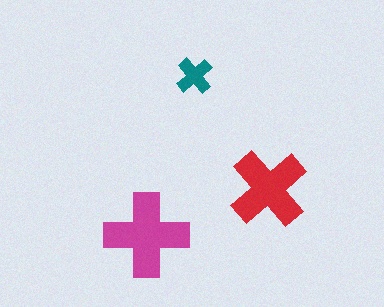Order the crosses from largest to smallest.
the magenta one, the red one, the teal one.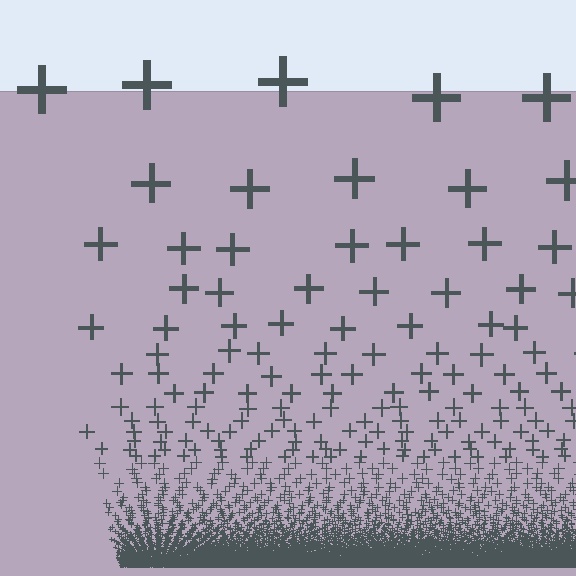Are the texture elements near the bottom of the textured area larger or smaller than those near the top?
Smaller. The gradient is inverted — elements near the bottom are smaller and denser.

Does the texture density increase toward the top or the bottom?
Density increases toward the bottom.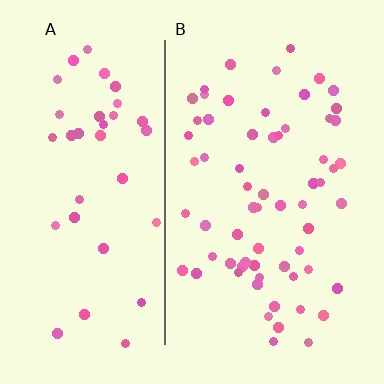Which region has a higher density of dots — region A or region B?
B (the right).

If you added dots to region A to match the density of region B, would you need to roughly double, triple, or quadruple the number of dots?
Approximately double.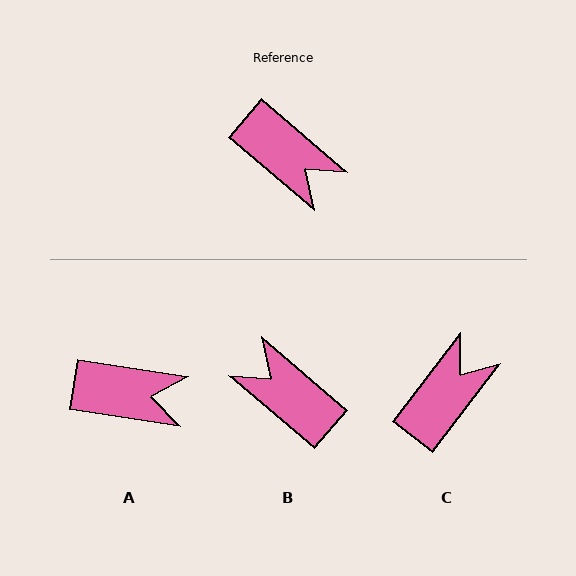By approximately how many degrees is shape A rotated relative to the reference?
Approximately 32 degrees counter-clockwise.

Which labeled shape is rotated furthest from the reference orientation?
B, about 180 degrees away.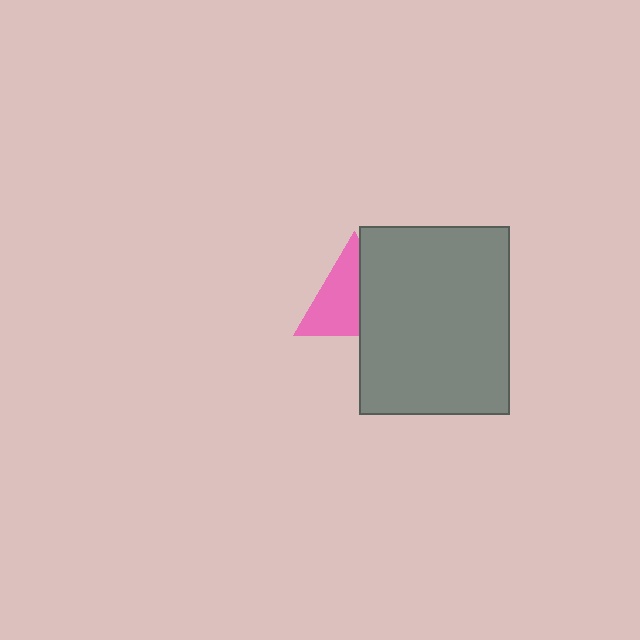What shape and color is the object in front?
The object in front is a gray rectangle.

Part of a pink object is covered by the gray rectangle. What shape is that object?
It is a triangle.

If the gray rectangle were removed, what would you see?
You would see the complete pink triangle.